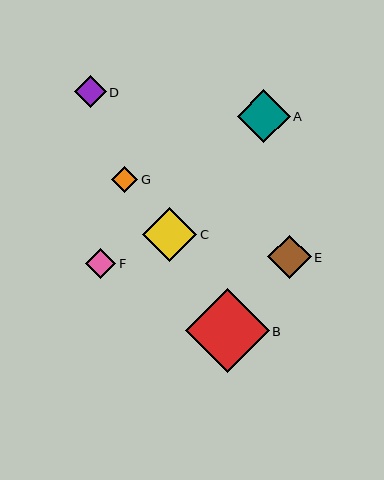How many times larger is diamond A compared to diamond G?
Diamond A is approximately 2.0 times the size of diamond G.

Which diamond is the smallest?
Diamond G is the smallest with a size of approximately 26 pixels.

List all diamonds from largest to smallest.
From largest to smallest: B, C, A, E, D, F, G.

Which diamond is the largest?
Diamond B is the largest with a size of approximately 84 pixels.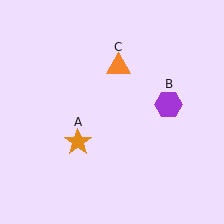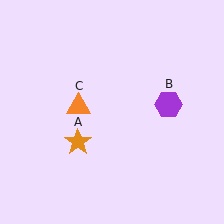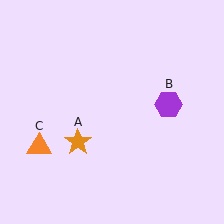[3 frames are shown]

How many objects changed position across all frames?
1 object changed position: orange triangle (object C).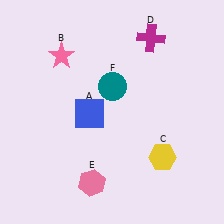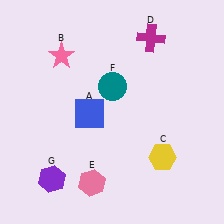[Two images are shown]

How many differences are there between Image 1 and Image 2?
There is 1 difference between the two images.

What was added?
A purple hexagon (G) was added in Image 2.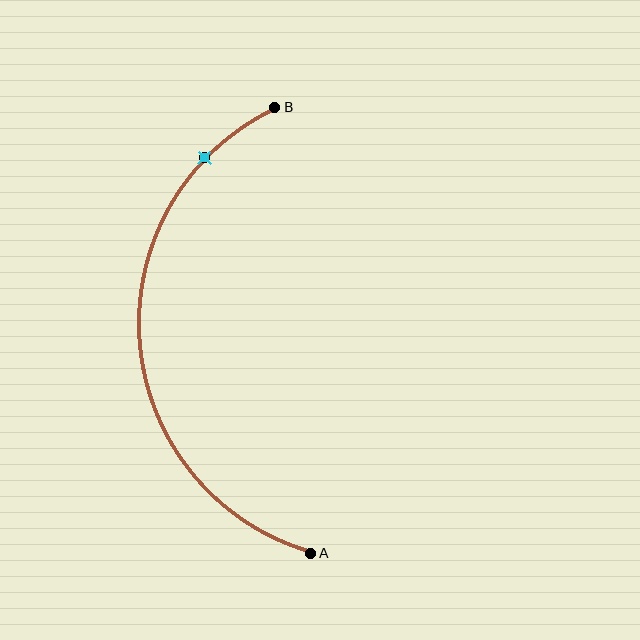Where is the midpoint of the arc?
The arc midpoint is the point on the curve farthest from the straight line joining A and B. It sits to the left of that line.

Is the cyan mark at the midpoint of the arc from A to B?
No. The cyan mark lies on the arc but is closer to endpoint B. The arc midpoint would be at the point on the curve equidistant along the arc from both A and B.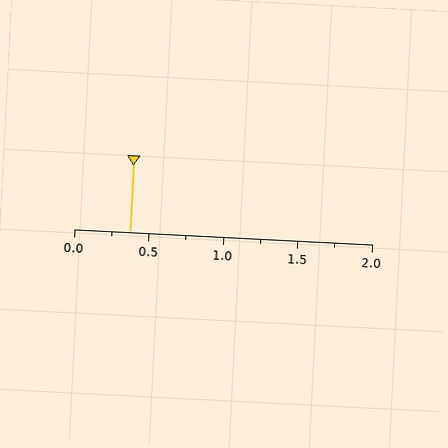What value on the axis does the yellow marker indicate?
The marker indicates approximately 0.38.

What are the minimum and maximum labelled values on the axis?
The axis runs from 0.0 to 2.0.